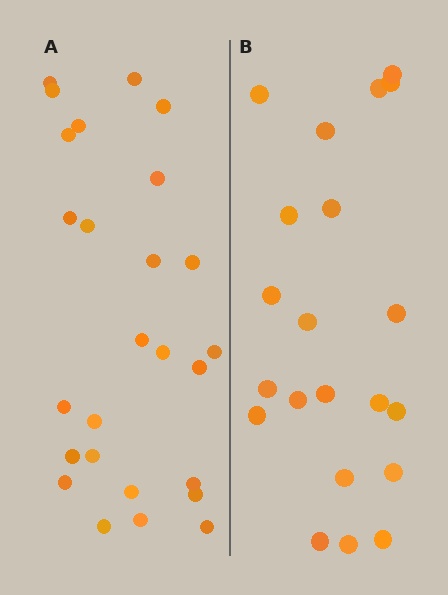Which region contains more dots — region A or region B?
Region A (the left region) has more dots.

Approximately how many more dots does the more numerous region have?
Region A has about 5 more dots than region B.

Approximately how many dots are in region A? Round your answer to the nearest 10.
About 30 dots. (The exact count is 26, which rounds to 30.)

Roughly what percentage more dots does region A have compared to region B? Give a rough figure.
About 25% more.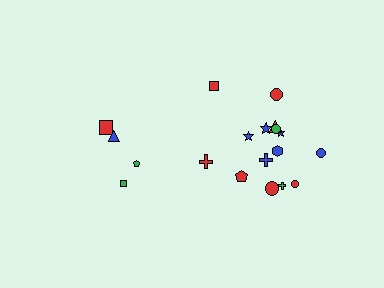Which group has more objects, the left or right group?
The right group.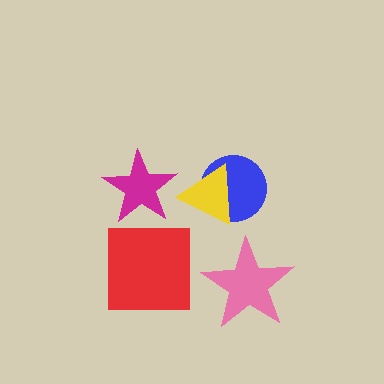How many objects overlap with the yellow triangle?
1 object overlaps with the yellow triangle.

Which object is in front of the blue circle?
The yellow triangle is in front of the blue circle.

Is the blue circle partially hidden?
Yes, it is partially covered by another shape.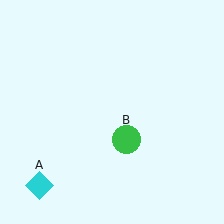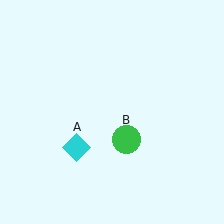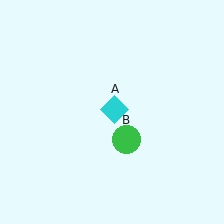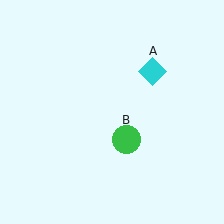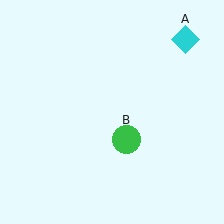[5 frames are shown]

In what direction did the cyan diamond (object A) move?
The cyan diamond (object A) moved up and to the right.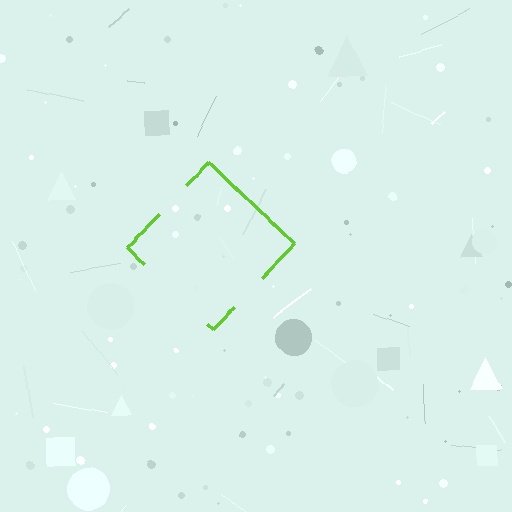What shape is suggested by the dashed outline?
The dashed outline suggests a diamond.